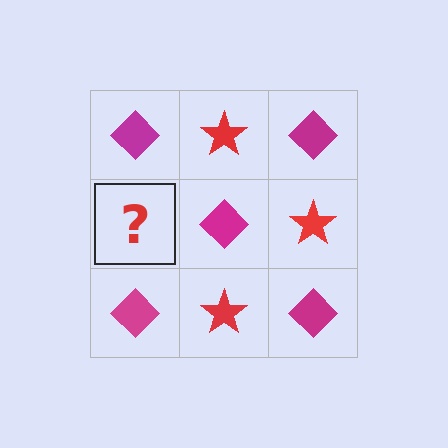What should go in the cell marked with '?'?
The missing cell should contain a red star.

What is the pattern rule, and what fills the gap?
The rule is that it alternates magenta diamond and red star in a checkerboard pattern. The gap should be filled with a red star.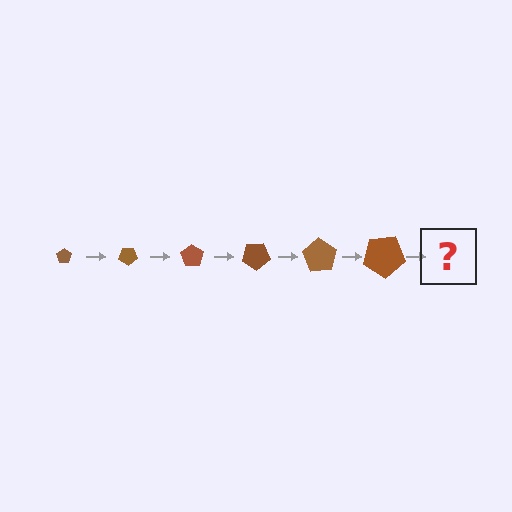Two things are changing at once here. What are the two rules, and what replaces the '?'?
The two rules are that the pentagon grows larger each step and it rotates 35 degrees each step. The '?' should be a pentagon, larger than the previous one and rotated 210 degrees from the start.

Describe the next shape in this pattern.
It should be a pentagon, larger than the previous one and rotated 210 degrees from the start.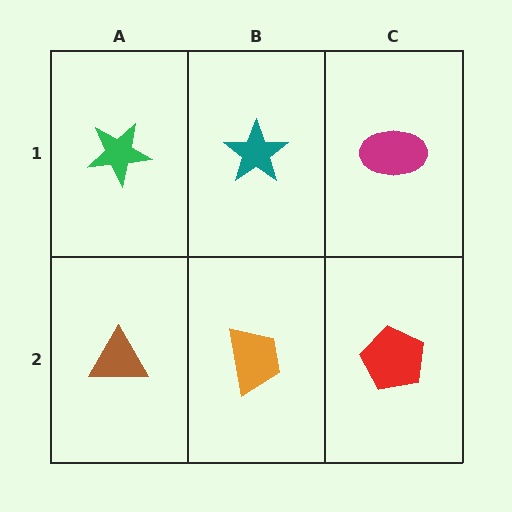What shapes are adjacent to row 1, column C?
A red pentagon (row 2, column C), a teal star (row 1, column B).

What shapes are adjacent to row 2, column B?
A teal star (row 1, column B), a brown triangle (row 2, column A), a red pentagon (row 2, column C).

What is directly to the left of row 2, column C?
An orange trapezoid.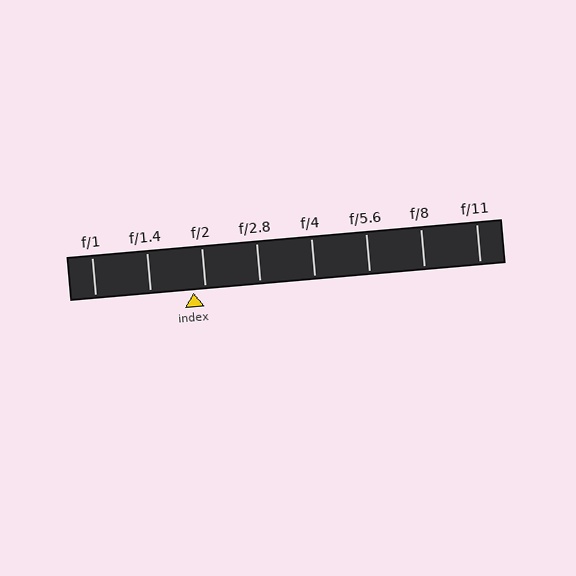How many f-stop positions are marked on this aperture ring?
There are 8 f-stop positions marked.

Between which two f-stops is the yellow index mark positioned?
The index mark is between f/1.4 and f/2.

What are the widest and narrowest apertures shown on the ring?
The widest aperture shown is f/1 and the narrowest is f/11.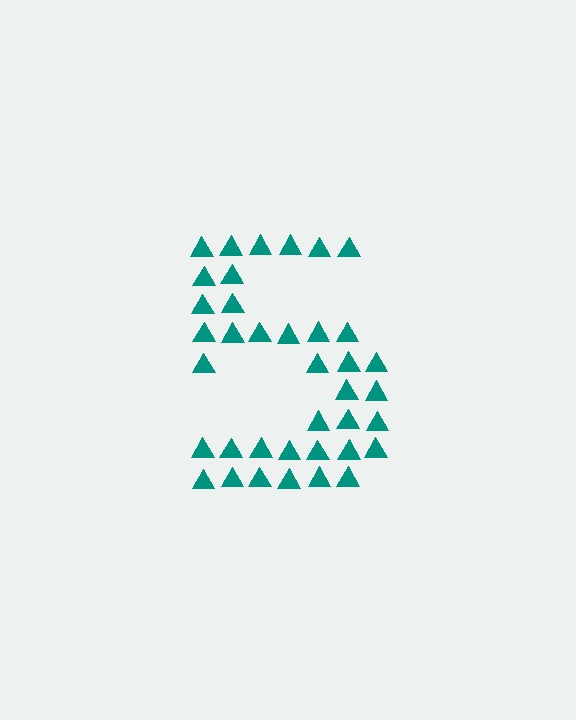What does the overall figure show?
The overall figure shows the digit 5.